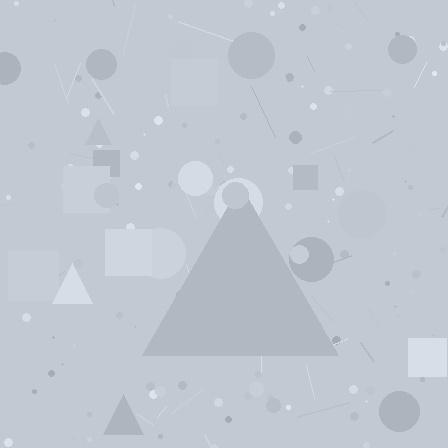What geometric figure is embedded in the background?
A triangle is embedded in the background.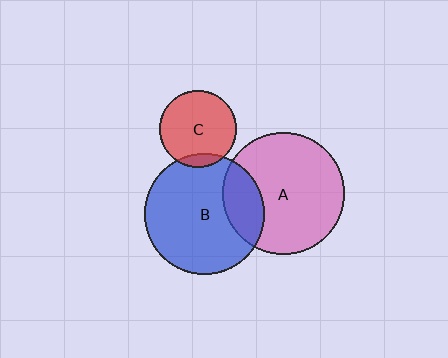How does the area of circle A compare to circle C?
Approximately 2.5 times.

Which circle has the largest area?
Circle A (pink).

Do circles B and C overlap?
Yes.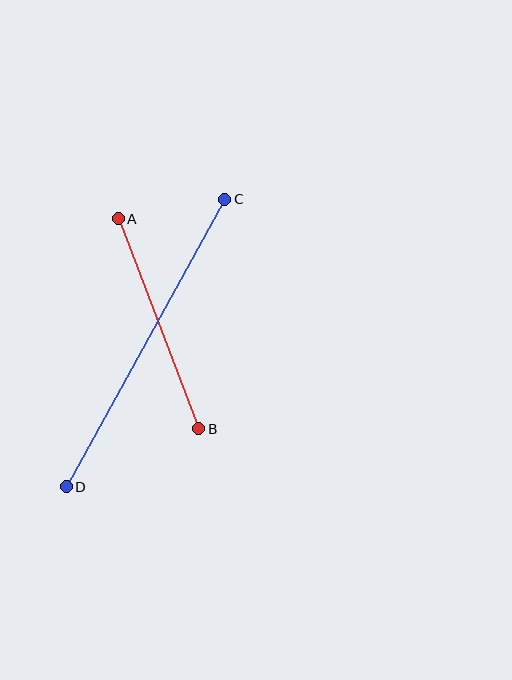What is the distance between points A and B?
The distance is approximately 225 pixels.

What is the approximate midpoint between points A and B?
The midpoint is at approximately (159, 324) pixels.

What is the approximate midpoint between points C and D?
The midpoint is at approximately (145, 343) pixels.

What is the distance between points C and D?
The distance is approximately 328 pixels.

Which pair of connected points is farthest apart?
Points C and D are farthest apart.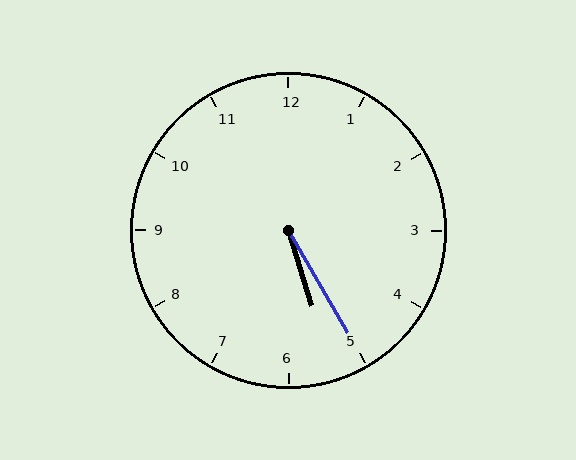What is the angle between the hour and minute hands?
Approximately 12 degrees.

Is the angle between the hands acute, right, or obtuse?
It is acute.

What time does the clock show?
5:25.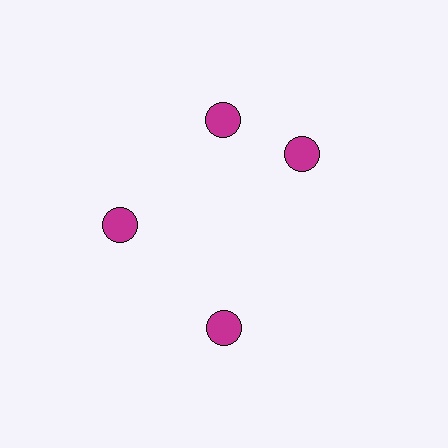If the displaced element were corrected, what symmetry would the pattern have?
It would have 4-fold rotational symmetry — the pattern would map onto itself every 90 degrees.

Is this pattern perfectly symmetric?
No. The 4 magenta circles are arranged in a ring, but one element near the 3 o'clock position is rotated out of alignment along the ring, breaking the 4-fold rotational symmetry.